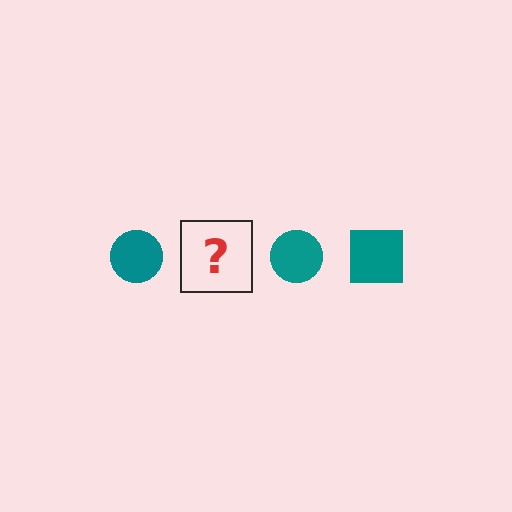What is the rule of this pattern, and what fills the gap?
The rule is that the pattern cycles through circle, square shapes in teal. The gap should be filled with a teal square.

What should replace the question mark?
The question mark should be replaced with a teal square.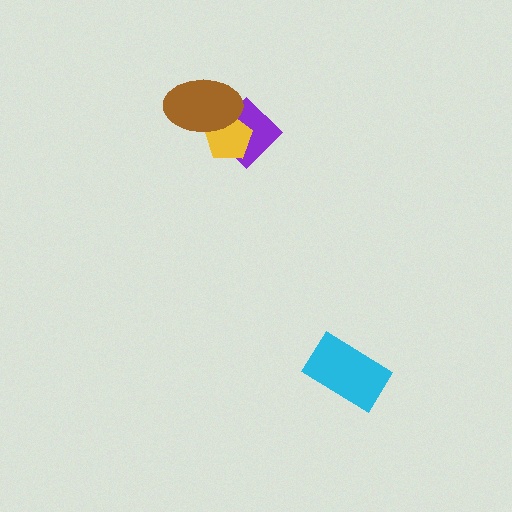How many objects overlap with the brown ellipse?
2 objects overlap with the brown ellipse.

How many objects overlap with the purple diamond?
2 objects overlap with the purple diamond.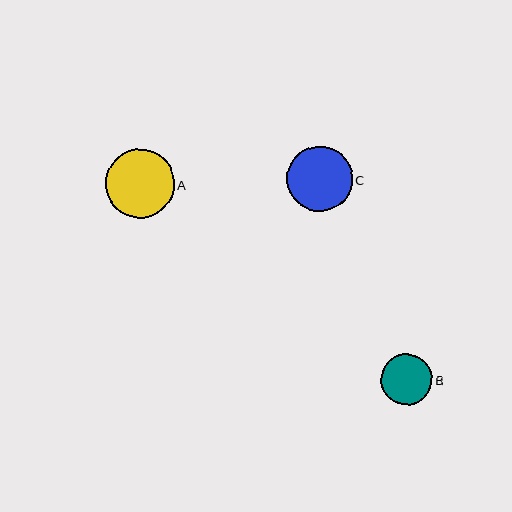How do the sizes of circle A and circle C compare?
Circle A and circle C are approximately the same size.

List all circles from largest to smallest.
From largest to smallest: A, C, B.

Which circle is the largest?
Circle A is the largest with a size of approximately 69 pixels.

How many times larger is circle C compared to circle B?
Circle C is approximately 1.3 times the size of circle B.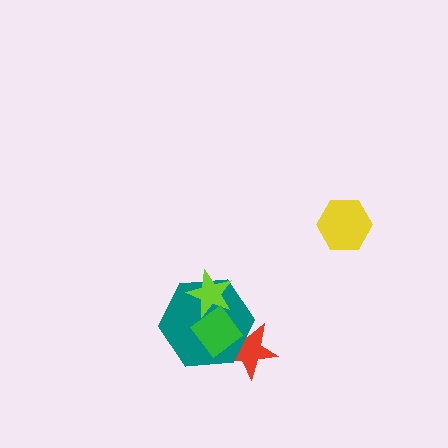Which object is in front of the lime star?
The green diamond is in front of the lime star.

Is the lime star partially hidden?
Yes, it is partially covered by another shape.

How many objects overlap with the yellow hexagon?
0 objects overlap with the yellow hexagon.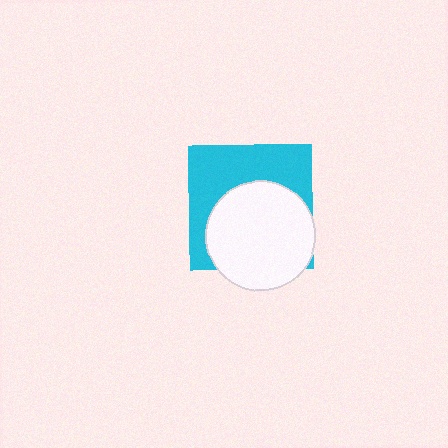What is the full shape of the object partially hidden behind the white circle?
The partially hidden object is a cyan square.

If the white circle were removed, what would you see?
You would see the complete cyan square.